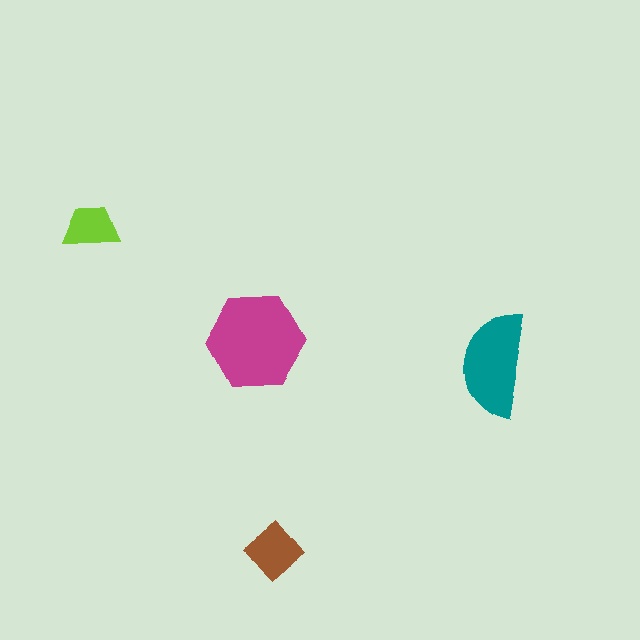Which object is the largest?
The magenta hexagon.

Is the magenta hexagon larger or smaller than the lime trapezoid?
Larger.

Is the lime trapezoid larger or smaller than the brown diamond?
Smaller.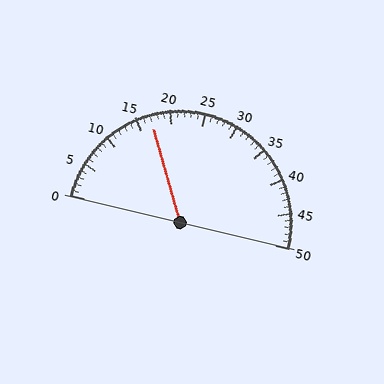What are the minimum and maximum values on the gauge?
The gauge ranges from 0 to 50.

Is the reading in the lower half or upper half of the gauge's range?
The reading is in the lower half of the range (0 to 50).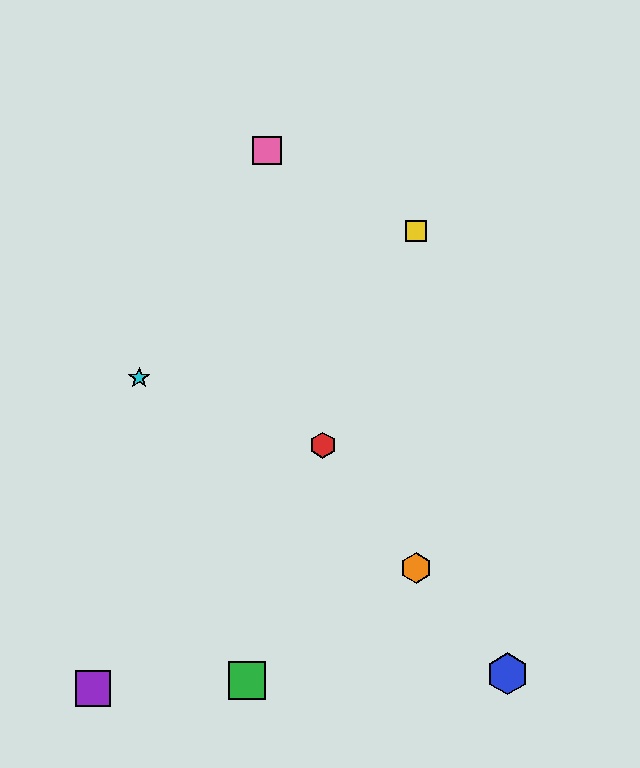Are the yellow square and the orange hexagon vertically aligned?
Yes, both are at x≈416.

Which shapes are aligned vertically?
The yellow square, the orange hexagon are aligned vertically.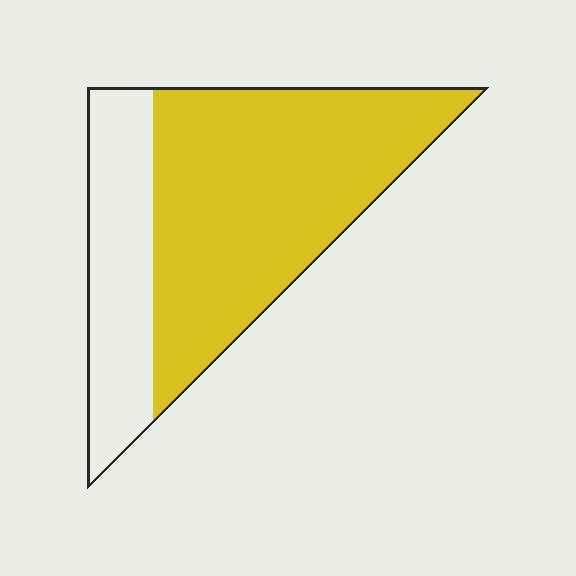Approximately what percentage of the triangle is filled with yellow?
Approximately 70%.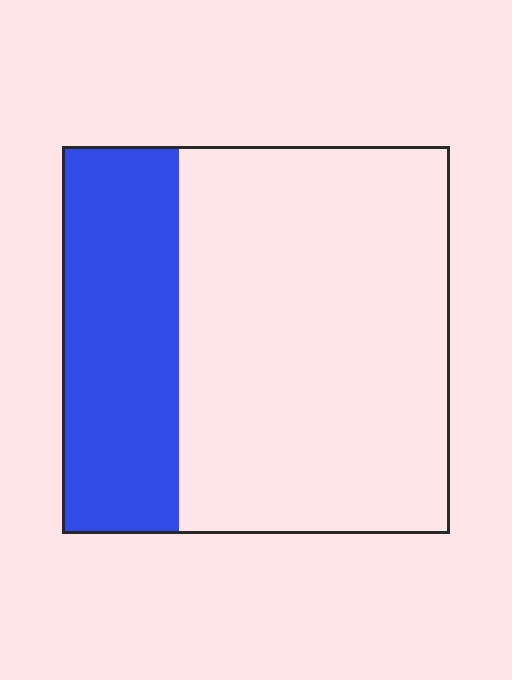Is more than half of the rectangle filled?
No.